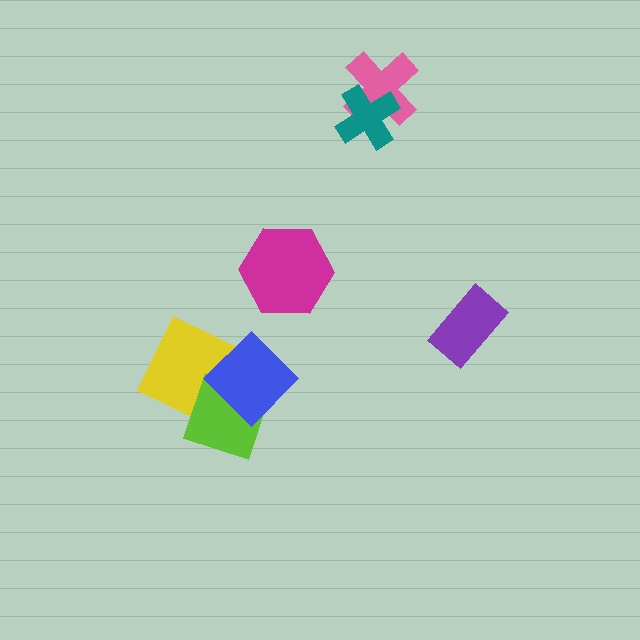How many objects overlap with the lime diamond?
2 objects overlap with the lime diamond.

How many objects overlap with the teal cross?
1 object overlaps with the teal cross.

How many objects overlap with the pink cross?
1 object overlaps with the pink cross.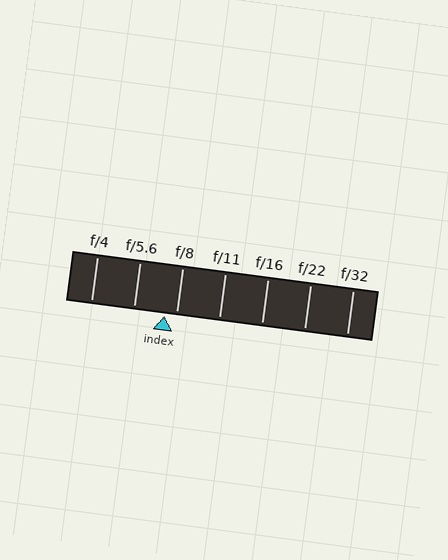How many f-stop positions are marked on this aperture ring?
There are 7 f-stop positions marked.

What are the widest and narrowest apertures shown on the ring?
The widest aperture shown is f/4 and the narrowest is f/32.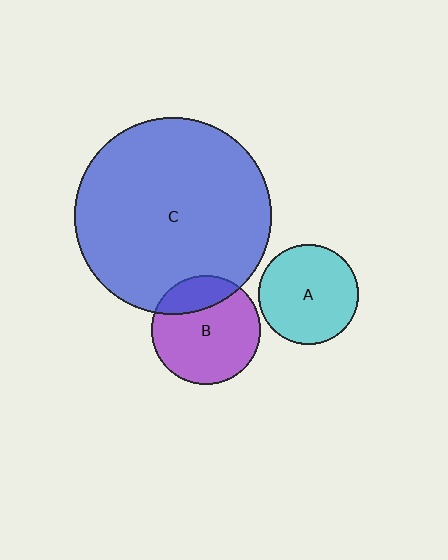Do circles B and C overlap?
Yes.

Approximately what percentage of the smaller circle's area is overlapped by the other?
Approximately 25%.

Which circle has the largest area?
Circle C (blue).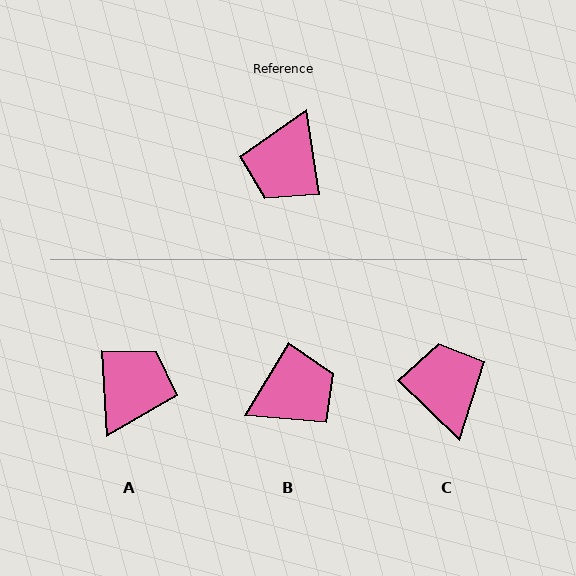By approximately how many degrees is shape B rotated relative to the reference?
Approximately 140 degrees counter-clockwise.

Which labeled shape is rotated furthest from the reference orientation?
A, about 175 degrees away.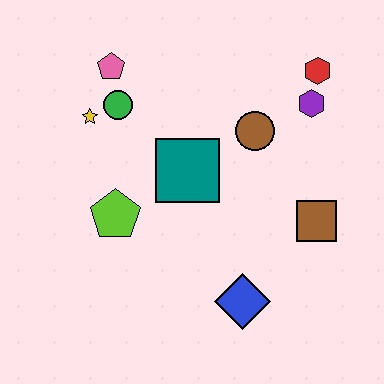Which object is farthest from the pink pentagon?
The blue diamond is farthest from the pink pentagon.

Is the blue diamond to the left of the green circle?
No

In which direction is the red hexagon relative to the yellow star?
The red hexagon is to the right of the yellow star.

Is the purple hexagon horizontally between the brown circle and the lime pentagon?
No